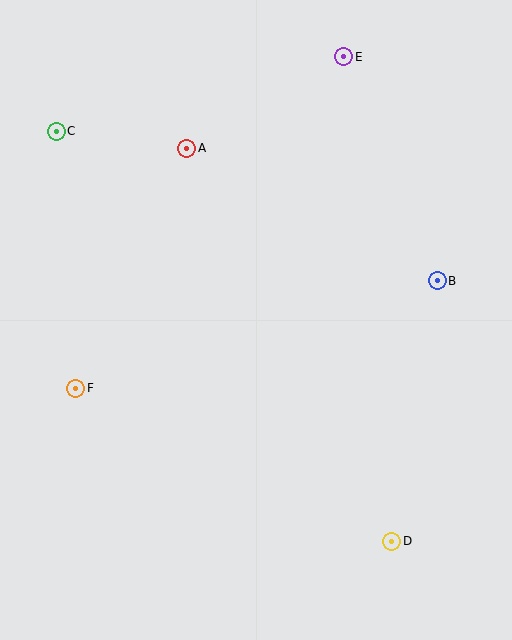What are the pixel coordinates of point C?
Point C is at (56, 131).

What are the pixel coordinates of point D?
Point D is at (392, 541).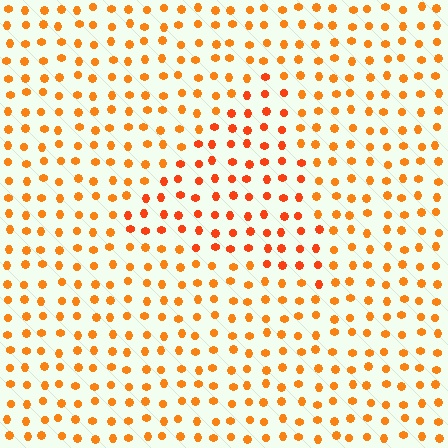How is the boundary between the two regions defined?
The boundary is defined purely by a slight shift in hue (about 17 degrees). Spacing, size, and orientation are identical on both sides.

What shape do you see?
I see a triangle.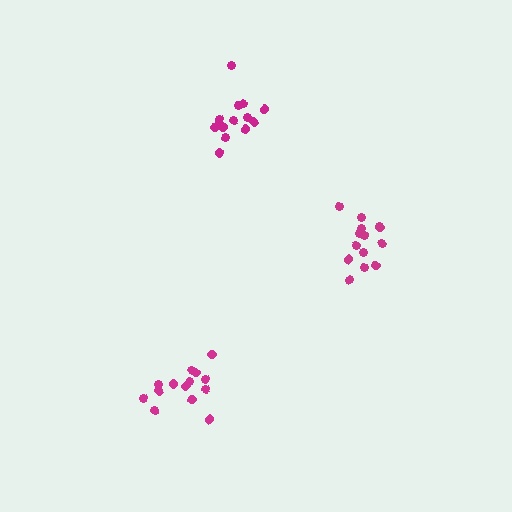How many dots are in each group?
Group 1: 14 dots, Group 2: 14 dots, Group 3: 14 dots (42 total).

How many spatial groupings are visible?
There are 3 spatial groupings.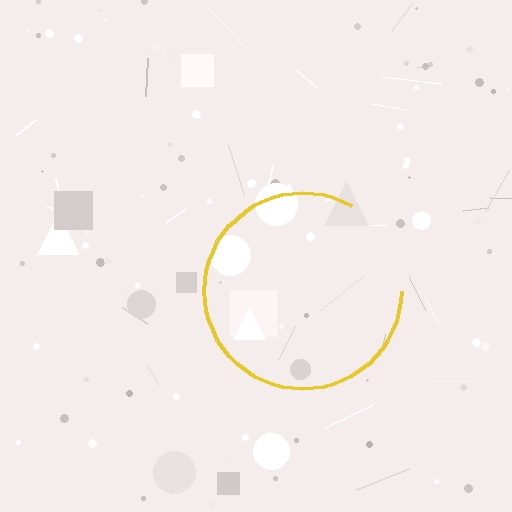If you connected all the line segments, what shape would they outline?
They would outline a circle.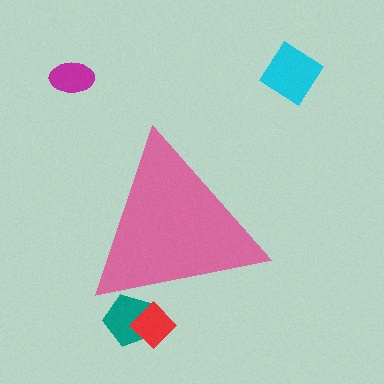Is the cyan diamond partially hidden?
No, the cyan diamond is fully visible.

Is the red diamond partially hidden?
Yes, the red diamond is partially hidden behind the pink triangle.